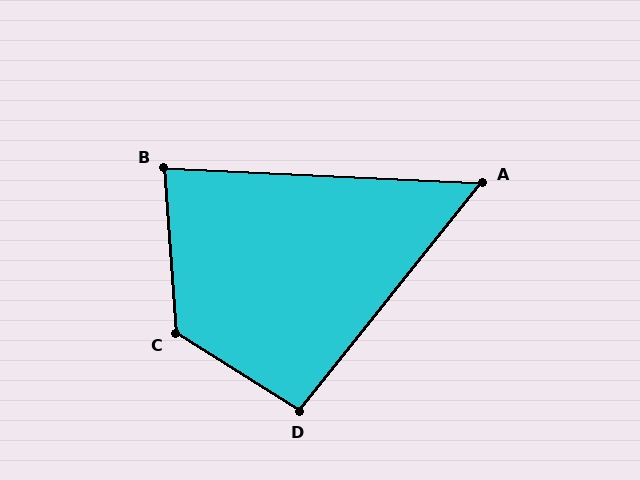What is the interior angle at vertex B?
Approximately 83 degrees (acute).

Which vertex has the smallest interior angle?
A, at approximately 54 degrees.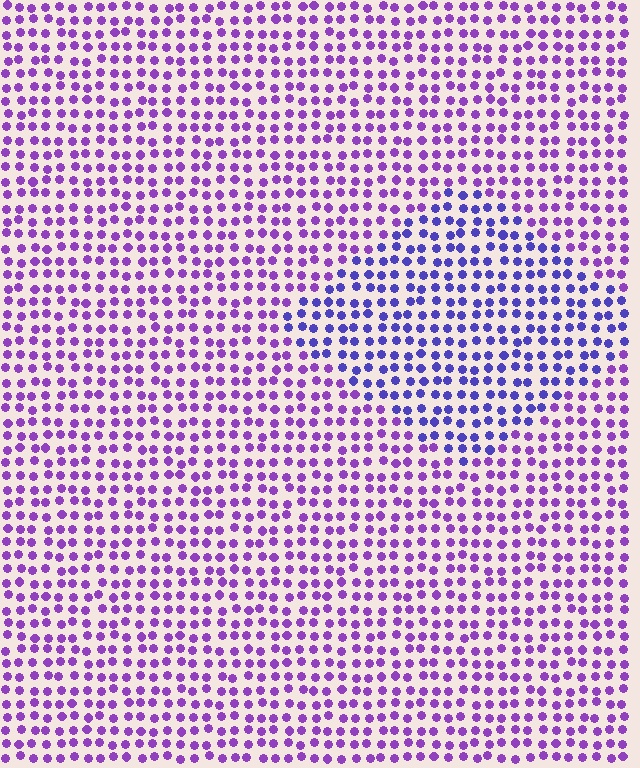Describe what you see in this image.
The image is filled with small purple elements in a uniform arrangement. A diamond-shaped region is visible where the elements are tinted to a slightly different hue, forming a subtle color boundary.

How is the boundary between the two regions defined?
The boundary is defined purely by a slight shift in hue (about 33 degrees). Spacing, size, and orientation are identical on both sides.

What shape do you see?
I see a diamond.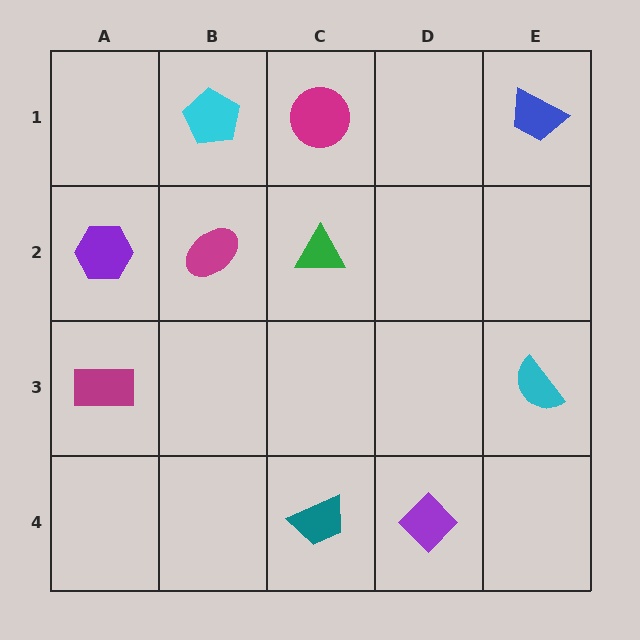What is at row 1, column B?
A cyan pentagon.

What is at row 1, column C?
A magenta circle.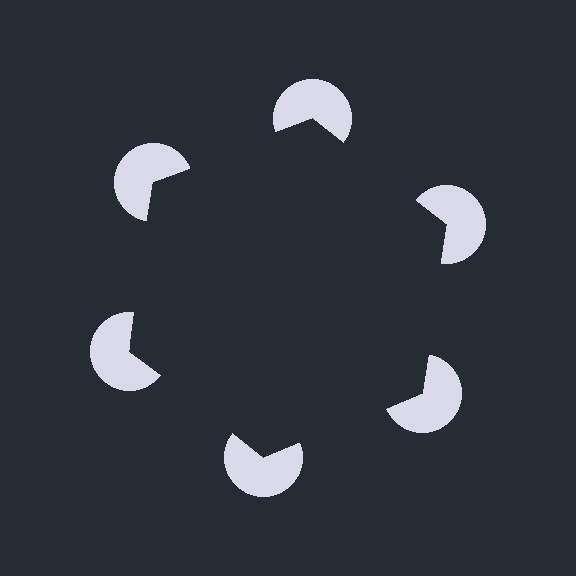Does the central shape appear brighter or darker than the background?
It typically appears slightly darker than the background, even though no actual brightness change is drawn.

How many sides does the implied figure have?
6 sides.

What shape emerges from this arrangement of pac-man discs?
An illusory hexagon — its edges are inferred from the aligned wedge cuts in the pac-man discs, not physically drawn.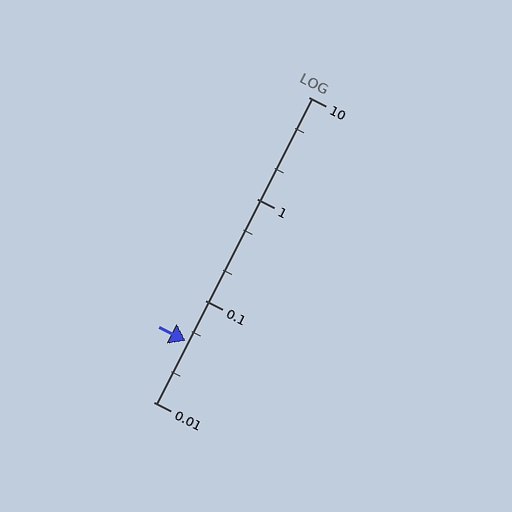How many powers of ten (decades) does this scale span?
The scale spans 3 decades, from 0.01 to 10.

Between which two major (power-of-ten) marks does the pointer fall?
The pointer is between 0.01 and 0.1.